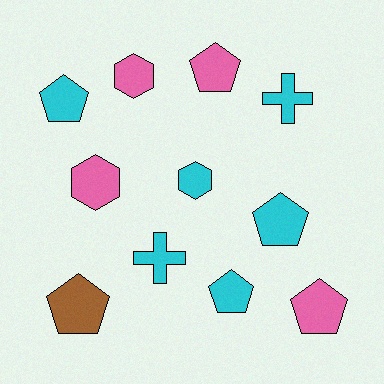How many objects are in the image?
There are 11 objects.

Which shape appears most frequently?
Pentagon, with 6 objects.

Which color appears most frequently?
Cyan, with 6 objects.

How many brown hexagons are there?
There are no brown hexagons.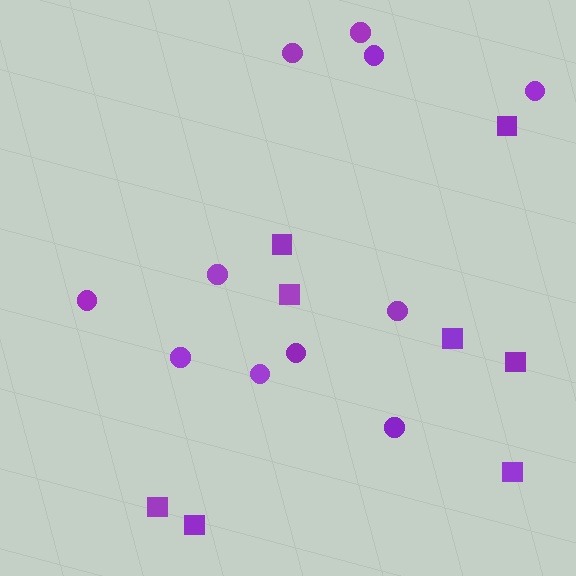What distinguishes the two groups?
There are 2 groups: one group of squares (8) and one group of circles (11).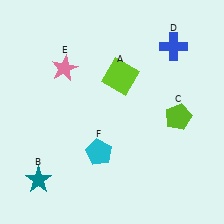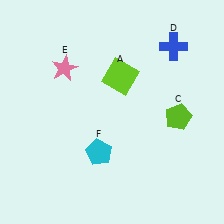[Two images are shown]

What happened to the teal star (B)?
The teal star (B) was removed in Image 2. It was in the bottom-left area of Image 1.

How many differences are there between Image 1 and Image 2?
There is 1 difference between the two images.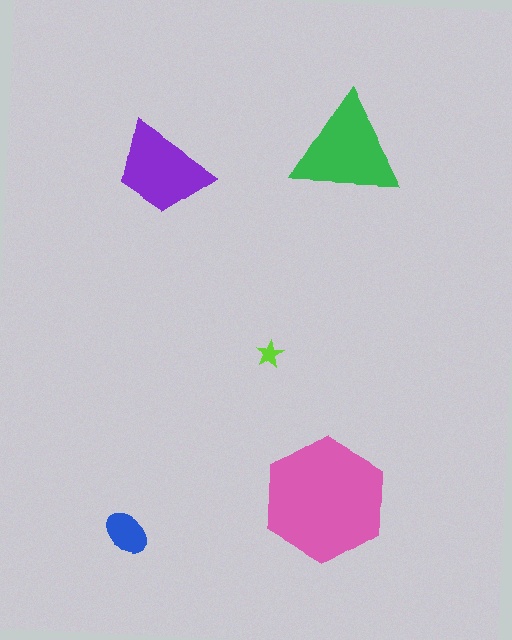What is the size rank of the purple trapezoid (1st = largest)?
3rd.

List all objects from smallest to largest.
The lime star, the blue ellipse, the purple trapezoid, the green triangle, the pink hexagon.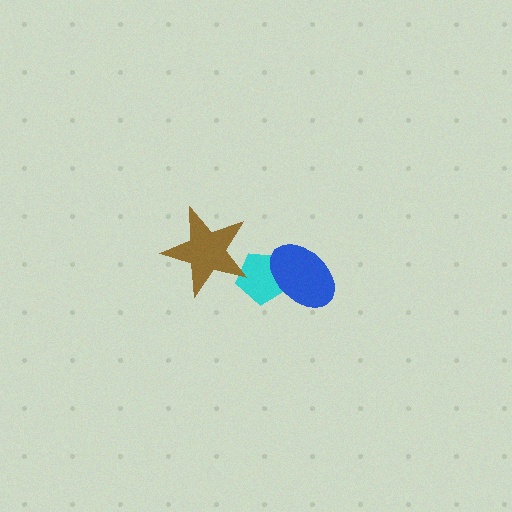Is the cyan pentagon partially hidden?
Yes, it is partially covered by another shape.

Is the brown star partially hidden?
No, no other shape covers it.